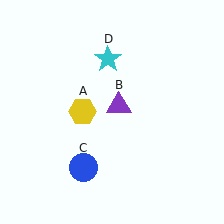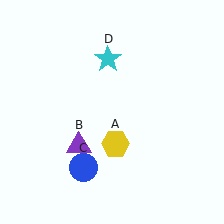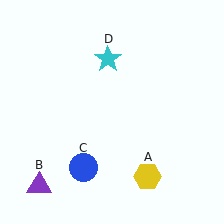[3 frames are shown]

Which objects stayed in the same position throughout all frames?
Blue circle (object C) and cyan star (object D) remained stationary.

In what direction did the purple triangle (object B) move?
The purple triangle (object B) moved down and to the left.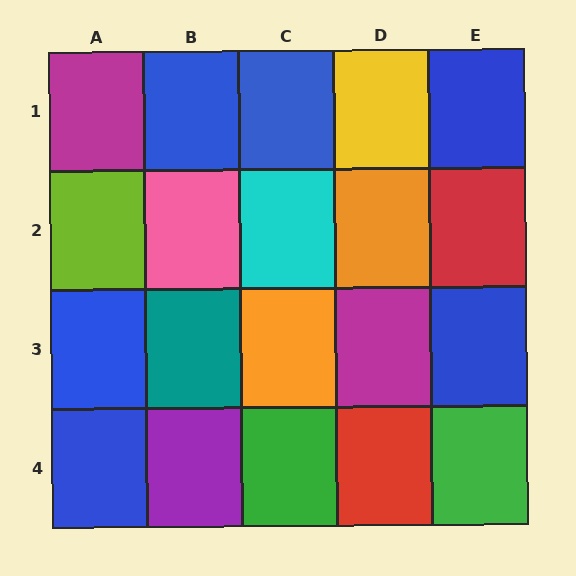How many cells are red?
2 cells are red.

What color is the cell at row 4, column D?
Red.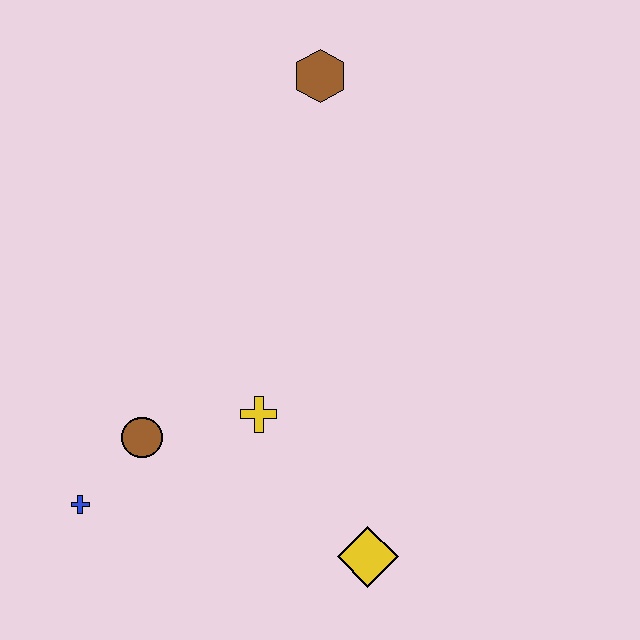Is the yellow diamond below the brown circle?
Yes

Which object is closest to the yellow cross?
The brown circle is closest to the yellow cross.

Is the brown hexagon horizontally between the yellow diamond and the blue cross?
Yes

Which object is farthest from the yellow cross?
The brown hexagon is farthest from the yellow cross.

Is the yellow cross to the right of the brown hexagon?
No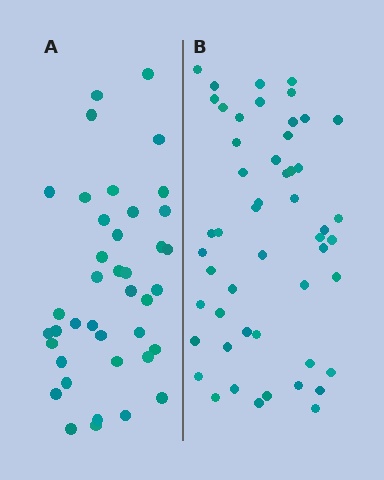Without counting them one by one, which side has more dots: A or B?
Region B (the right region) has more dots.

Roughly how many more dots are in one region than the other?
Region B has roughly 12 or so more dots than region A.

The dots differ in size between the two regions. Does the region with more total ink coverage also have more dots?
No. Region A has more total ink coverage because its dots are larger, but region B actually contains more individual dots. Total area can be misleading — the number of items is what matters here.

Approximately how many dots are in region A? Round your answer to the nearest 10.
About 40 dots.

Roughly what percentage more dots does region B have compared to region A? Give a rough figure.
About 30% more.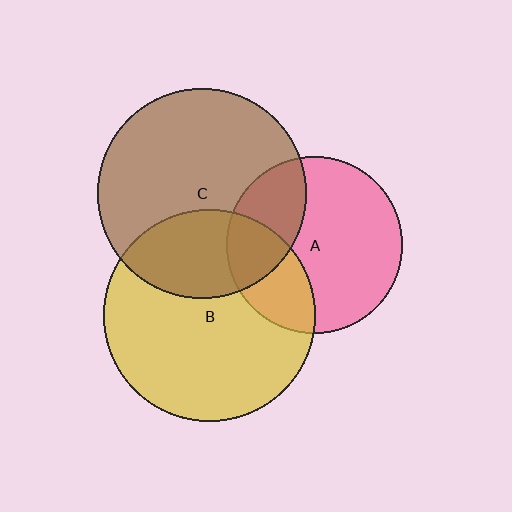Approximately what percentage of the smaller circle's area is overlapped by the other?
Approximately 30%.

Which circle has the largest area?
Circle B (yellow).